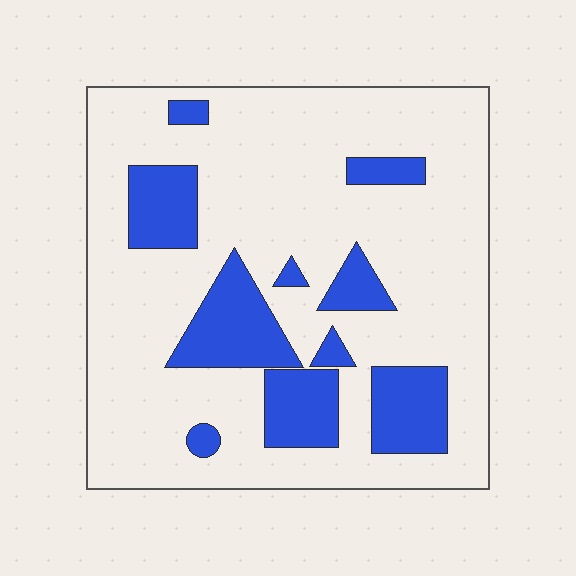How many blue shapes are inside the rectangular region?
10.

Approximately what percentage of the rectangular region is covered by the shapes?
Approximately 20%.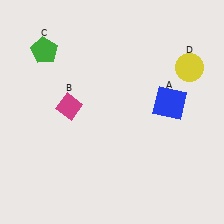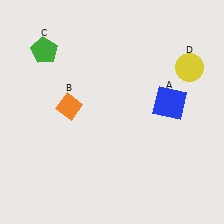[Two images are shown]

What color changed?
The diamond (B) changed from magenta in Image 1 to orange in Image 2.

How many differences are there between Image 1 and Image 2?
There is 1 difference between the two images.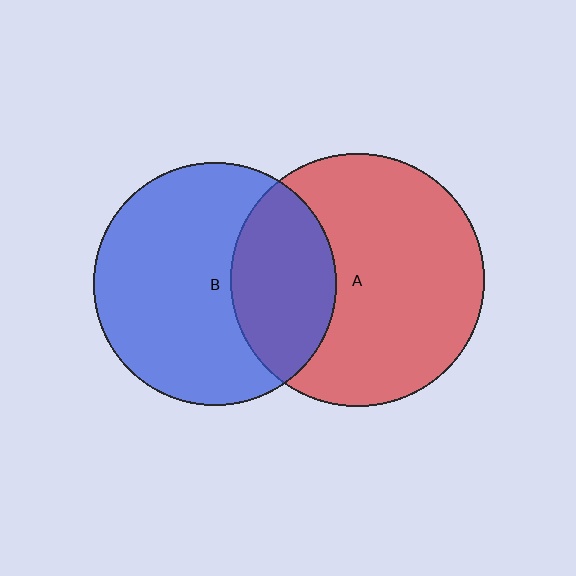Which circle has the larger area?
Circle A (red).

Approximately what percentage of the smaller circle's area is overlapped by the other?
Approximately 30%.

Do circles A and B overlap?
Yes.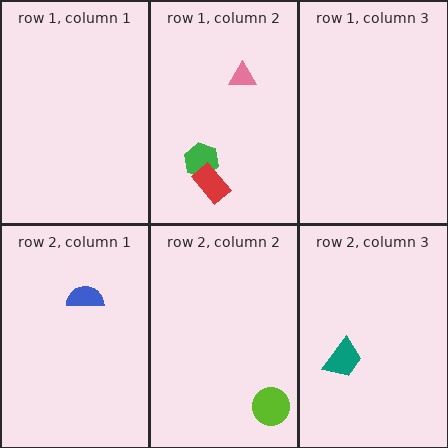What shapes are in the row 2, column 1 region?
The blue semicircle.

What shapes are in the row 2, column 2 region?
The lime circle.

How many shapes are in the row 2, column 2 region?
1.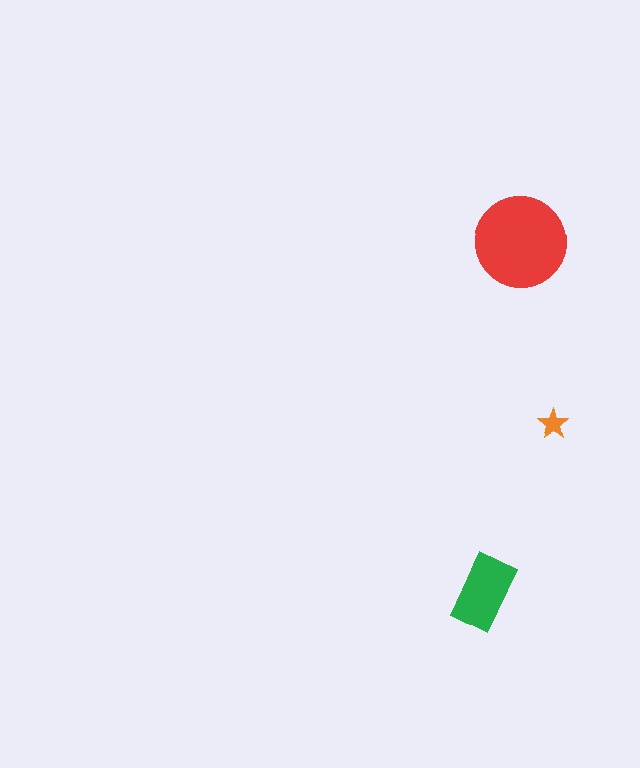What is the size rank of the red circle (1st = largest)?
1st.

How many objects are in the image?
There are 3 objects in the image.